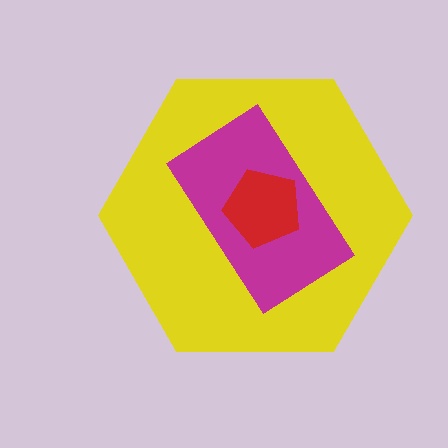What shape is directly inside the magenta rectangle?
The red pentagon.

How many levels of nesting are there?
3.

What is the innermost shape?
The red pentagon.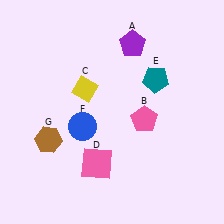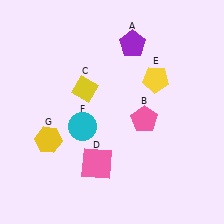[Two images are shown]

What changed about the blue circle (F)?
In Image 1, F is blue. In Image 2, it changed to cyan.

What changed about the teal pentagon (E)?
In Image 1, E is teal. In Image 2, it changed to yellow.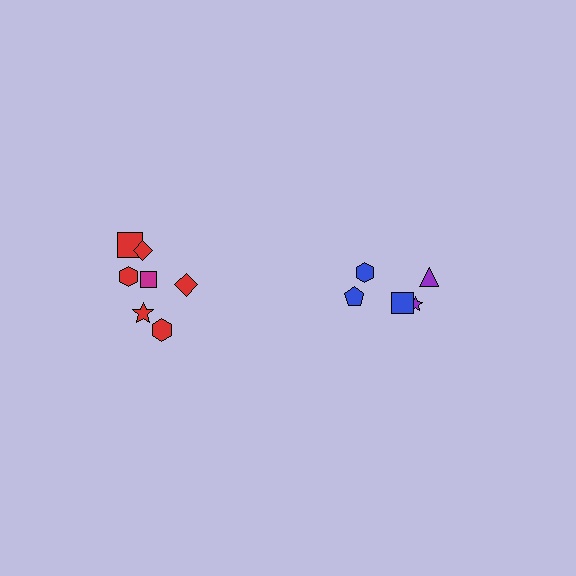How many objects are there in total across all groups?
There are 12 objects.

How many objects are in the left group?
There are 7 objects.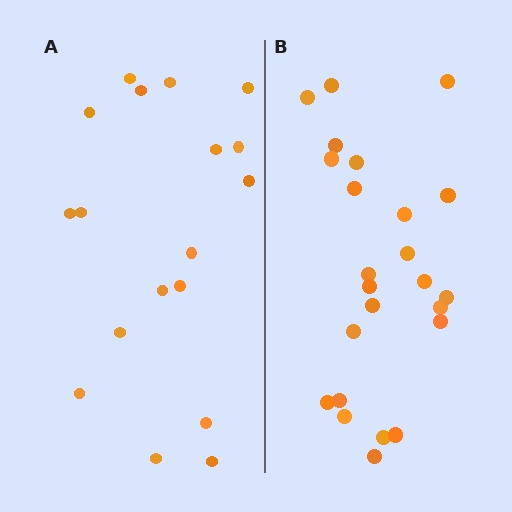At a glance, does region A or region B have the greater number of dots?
Region B (the right region) has more dots.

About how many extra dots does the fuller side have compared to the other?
Region B has about 6 more dots than region A.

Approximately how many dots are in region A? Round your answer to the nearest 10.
About 20 dots. (The exact count is 18, which rounds to 20.)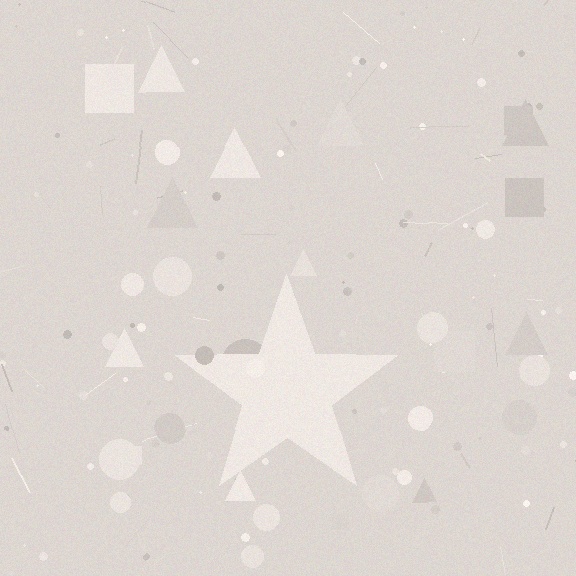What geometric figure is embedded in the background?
A star is embedded in the background.